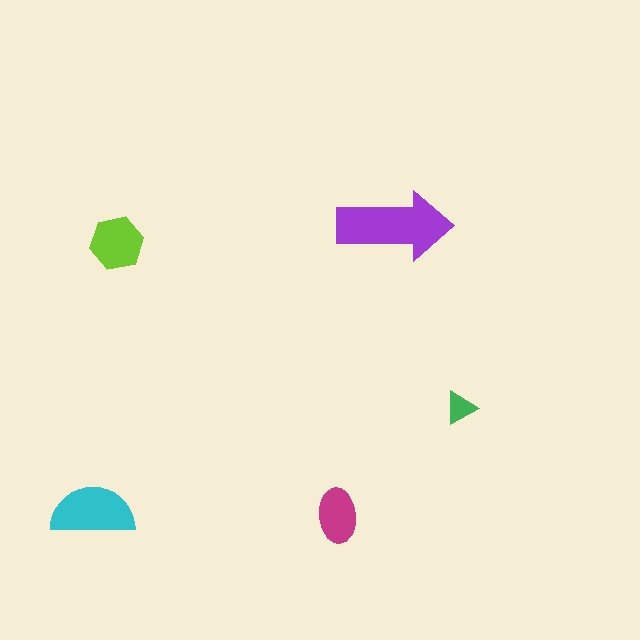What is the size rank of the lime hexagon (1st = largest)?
3rd.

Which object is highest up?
The purple arrow is topmost.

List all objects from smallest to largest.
The green triangle, the magenta ellipse, the lime hexagon, the cyan semicircle, the purple arrow.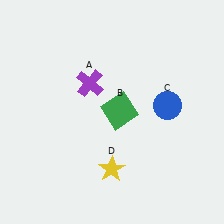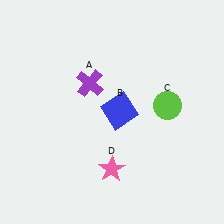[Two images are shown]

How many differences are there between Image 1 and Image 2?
There are 3 differences between the two images.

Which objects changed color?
B changed from green to blue. C changed from blue to lime. D changed from yellow to pink.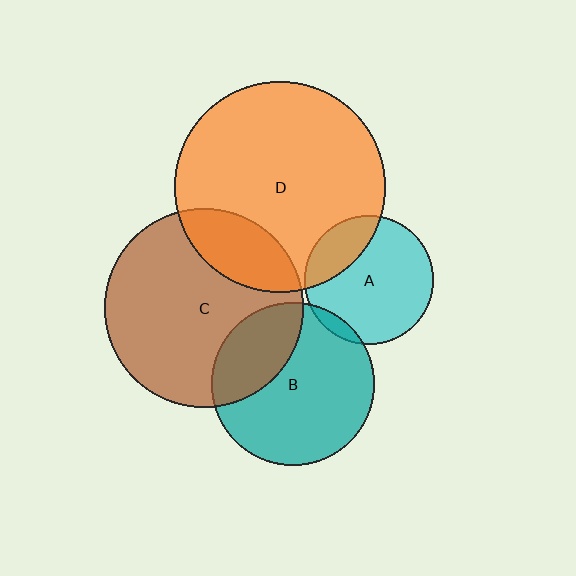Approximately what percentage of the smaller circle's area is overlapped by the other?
Approximately 25%.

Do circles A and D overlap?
Yes.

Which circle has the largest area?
Circle D (orange).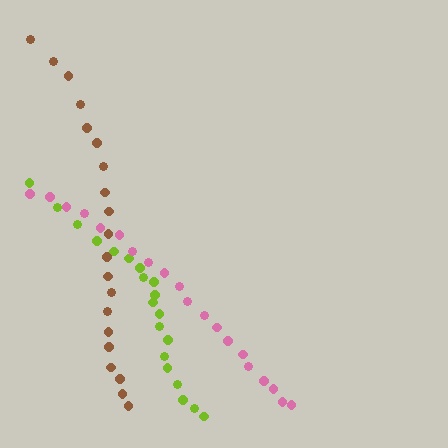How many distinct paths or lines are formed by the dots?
There are 3 distinct paths.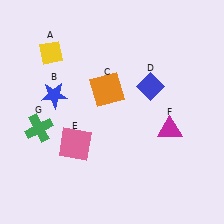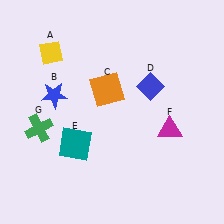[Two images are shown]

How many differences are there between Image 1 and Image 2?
There is 1 difference between the two images.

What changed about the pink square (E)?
In Image 1, E is pink. In Image 2, it changed to teal.